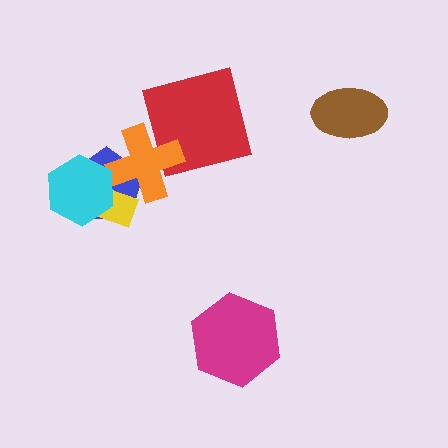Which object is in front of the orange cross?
The yellow rectangle is in front of the orange cross.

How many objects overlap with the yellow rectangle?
3 objects overlap with the yellow rectangle.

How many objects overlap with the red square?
1 object overlaps with the red square.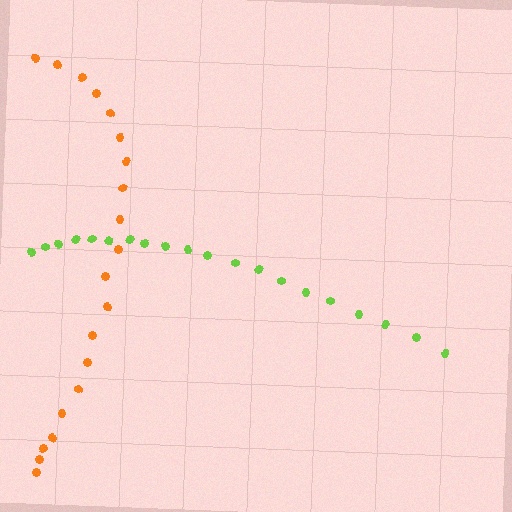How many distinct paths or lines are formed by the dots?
There are 2 distinct paths.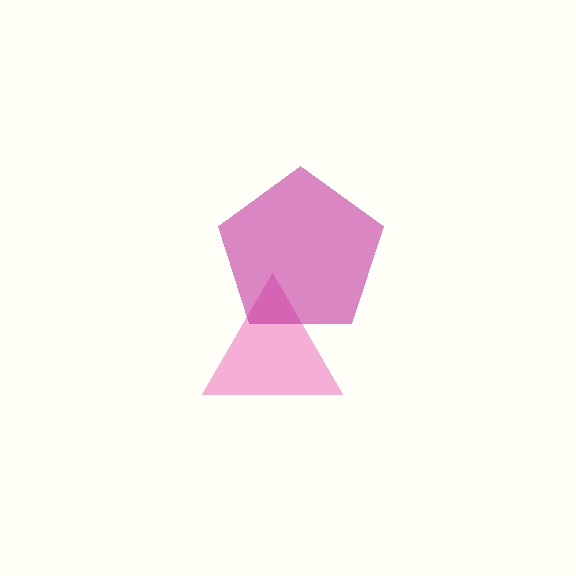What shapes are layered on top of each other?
The layered shapes are: a pink triangle, a magenta pentagon.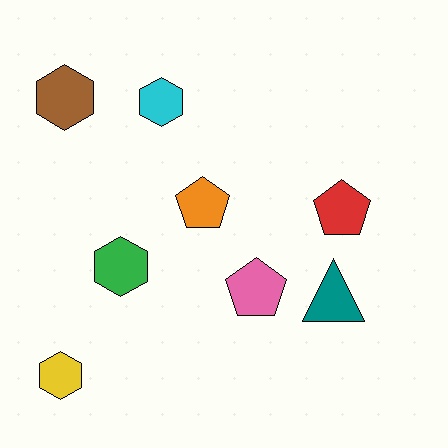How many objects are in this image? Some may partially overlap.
There are 8 objects.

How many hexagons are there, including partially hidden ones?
There are 4 hexagons.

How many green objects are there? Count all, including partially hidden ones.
There is 1 green object.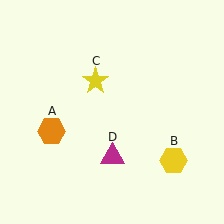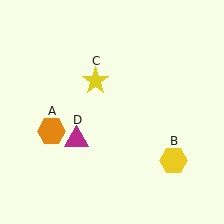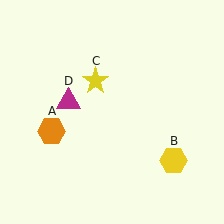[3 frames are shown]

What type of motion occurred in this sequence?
The magenta triangle (object D) rotated clockwise around the center of the scene.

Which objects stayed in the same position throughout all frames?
Orange hexagon (object A) and yellow hexagon (object B) and yellow star (object C) remained stationary.